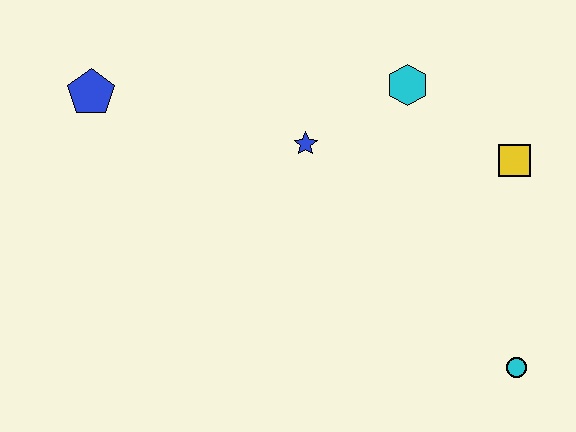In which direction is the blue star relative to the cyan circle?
The blue star is above the cyan circle.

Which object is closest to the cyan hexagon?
The blue star is closest to the cyan hexagon.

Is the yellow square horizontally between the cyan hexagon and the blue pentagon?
No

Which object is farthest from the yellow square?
The blue pentagon is farthest from the yellow square.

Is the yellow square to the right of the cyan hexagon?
Yes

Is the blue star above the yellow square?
Yes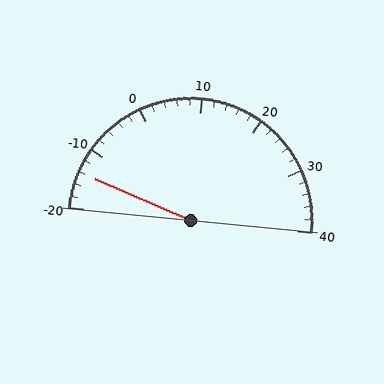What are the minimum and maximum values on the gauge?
The gauge ranges from -20 to 40.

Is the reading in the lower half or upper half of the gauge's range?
The reading is in the lower half of the range (-20 to 40).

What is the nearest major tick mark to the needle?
The nearest major tick mark is -10.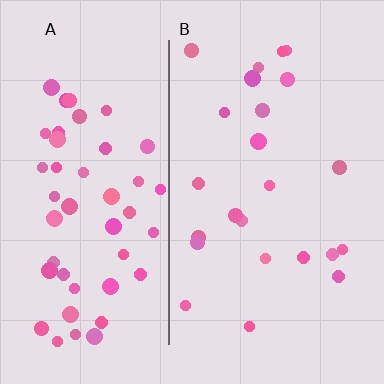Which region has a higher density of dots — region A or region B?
A (the left).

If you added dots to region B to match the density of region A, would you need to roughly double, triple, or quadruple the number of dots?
Approximately double.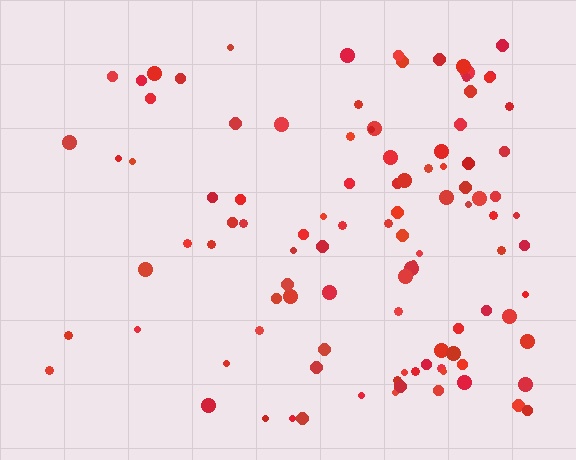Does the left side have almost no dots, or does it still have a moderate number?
Still a moderate number, just noticeably fewer than the right.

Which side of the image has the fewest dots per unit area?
The left.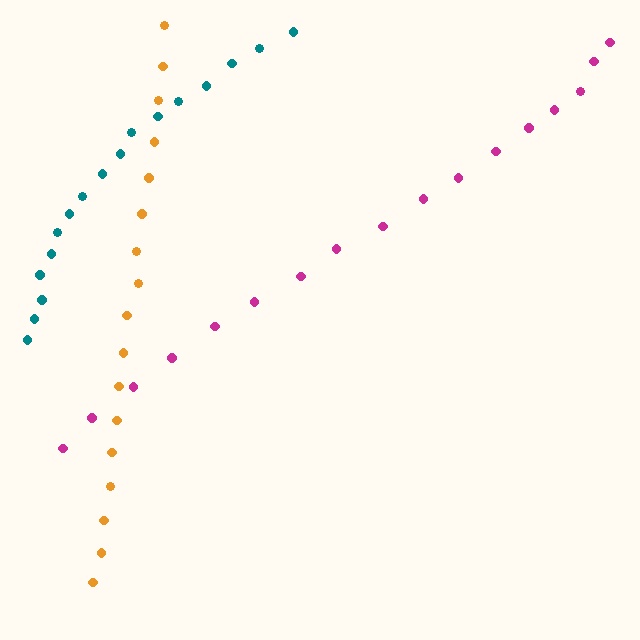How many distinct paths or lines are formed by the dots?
There are 3 distinct paths.